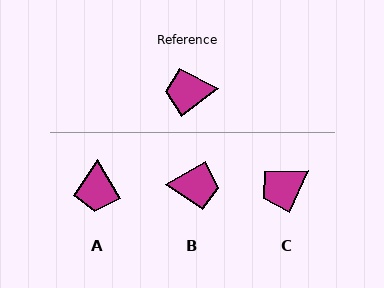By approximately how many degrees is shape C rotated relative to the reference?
Approximately 29 degrees counter-clockwise.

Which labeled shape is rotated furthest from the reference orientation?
B, about 173 degrees away.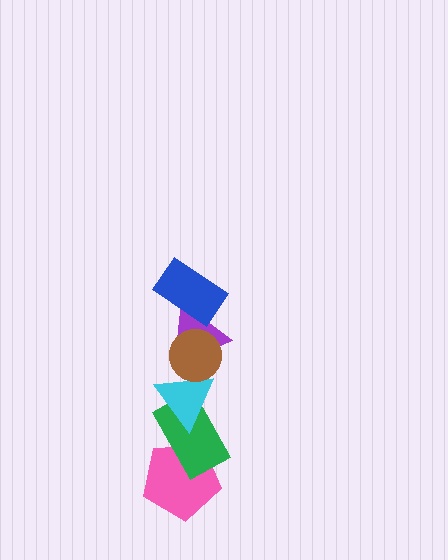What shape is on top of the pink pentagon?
The green rectangle is on top of the pink pentagon.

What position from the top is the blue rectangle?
The blue rectangle is 1st from the top.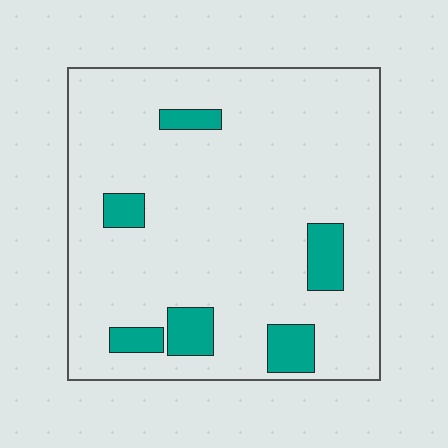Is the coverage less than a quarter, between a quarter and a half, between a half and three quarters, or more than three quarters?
Less than a quarter.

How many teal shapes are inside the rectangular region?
6.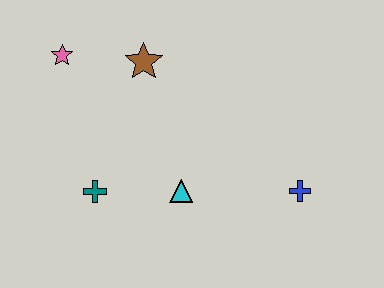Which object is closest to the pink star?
The brown star is closest to the pink star.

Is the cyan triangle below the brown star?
Yes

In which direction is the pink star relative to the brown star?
The pink star is to the left of the brown star.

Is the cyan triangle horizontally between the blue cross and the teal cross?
Yes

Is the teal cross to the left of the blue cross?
Yes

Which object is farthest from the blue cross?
The pink star is farthest from the blue cross.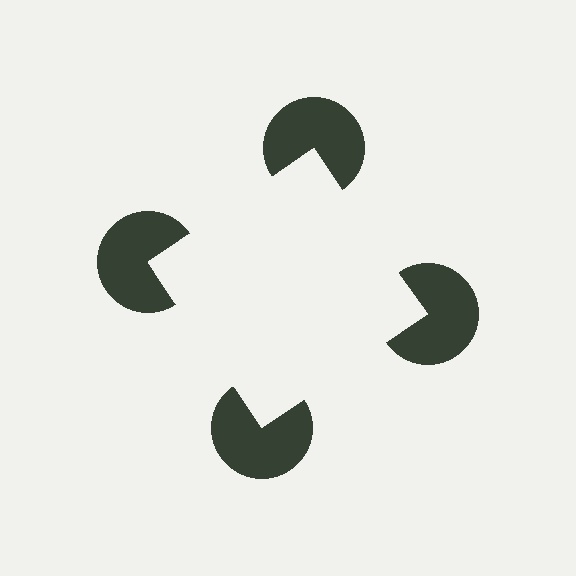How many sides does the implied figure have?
4 sides.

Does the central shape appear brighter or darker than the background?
It typically appears slightly brighter than the background, even though no actual brightness change is drawn.